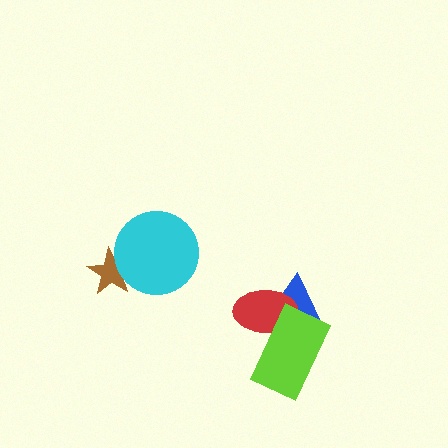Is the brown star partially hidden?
Yes, it is partially covered by another shape.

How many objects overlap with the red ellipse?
2 objects overlap with the red ellipse.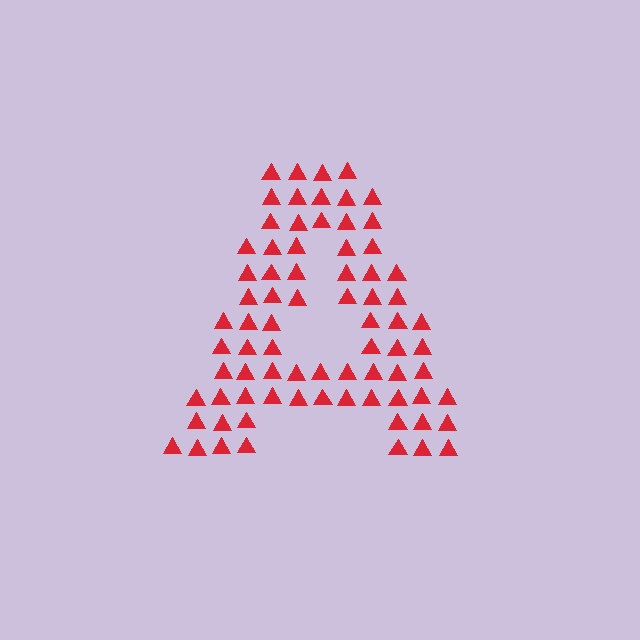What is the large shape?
The large shape is the letter A.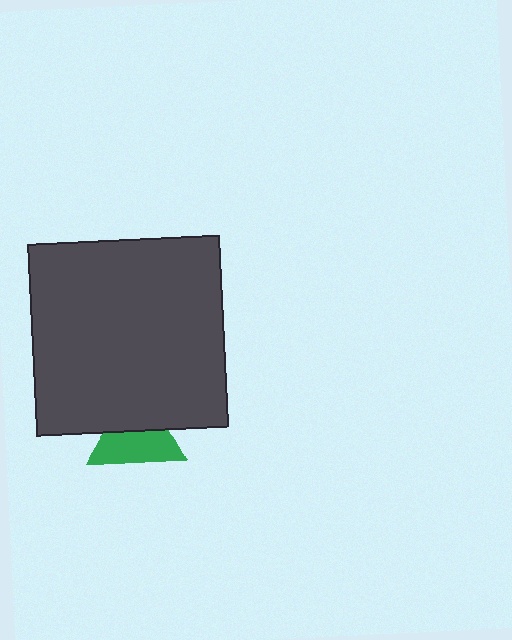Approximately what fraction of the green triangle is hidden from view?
Roughly 41% of the green triangle is hidden behind the dark gray square.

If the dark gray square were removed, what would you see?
You would see the complete green triangle.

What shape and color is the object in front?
The object in front is a dark gray square.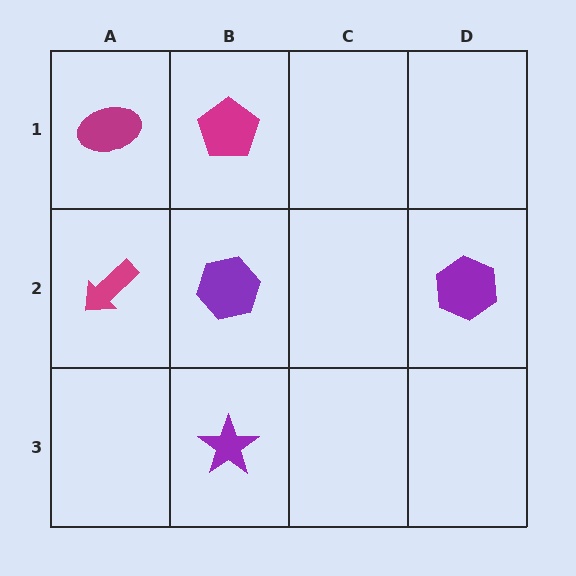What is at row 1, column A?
A magenta ellipse.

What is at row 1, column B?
A magenta pentagon.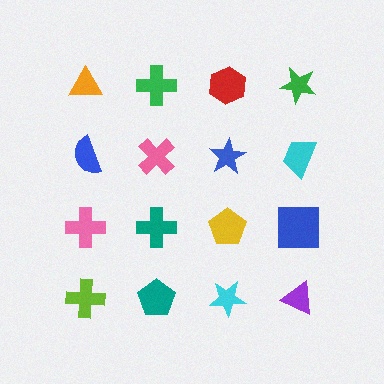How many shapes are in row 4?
4 shapes.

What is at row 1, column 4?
A green star.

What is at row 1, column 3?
A red hexagon.